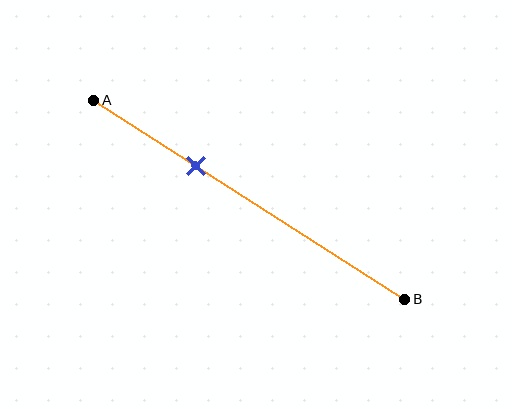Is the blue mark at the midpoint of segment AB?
No, the mark is at about 35% from A, not at the 50% midpoint.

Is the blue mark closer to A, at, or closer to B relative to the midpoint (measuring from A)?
The blue mark is closer to point A than the midpoint of segment AB.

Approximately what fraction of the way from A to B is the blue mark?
The blue mark is approximately 35% of the way from A to B.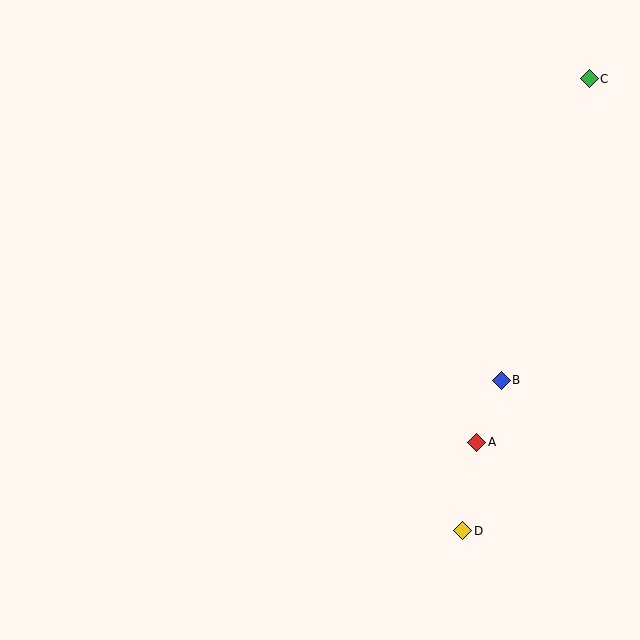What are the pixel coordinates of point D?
Point D is at (463, 531).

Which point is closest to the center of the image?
Point B at (501, 380) is closest to the center.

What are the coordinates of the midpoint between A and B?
The midpoint between A and B is at (489, 411).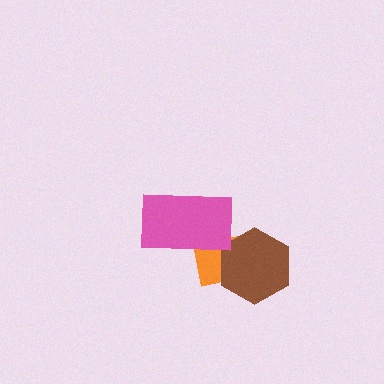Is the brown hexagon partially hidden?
No, no other shape covers it.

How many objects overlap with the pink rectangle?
1 object overlaps with the pink rectangle.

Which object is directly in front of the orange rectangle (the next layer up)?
The brown hexagon is directly in front of the orange rectangle.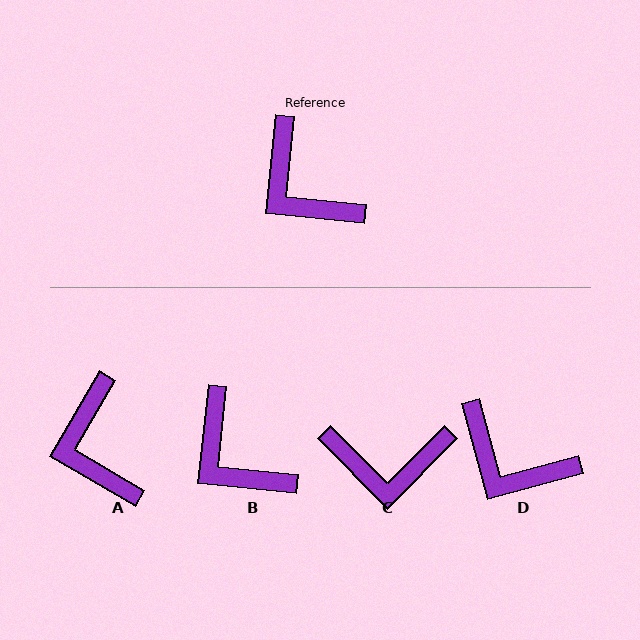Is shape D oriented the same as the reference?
No, it is off by about 21 degrees.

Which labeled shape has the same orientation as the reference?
B.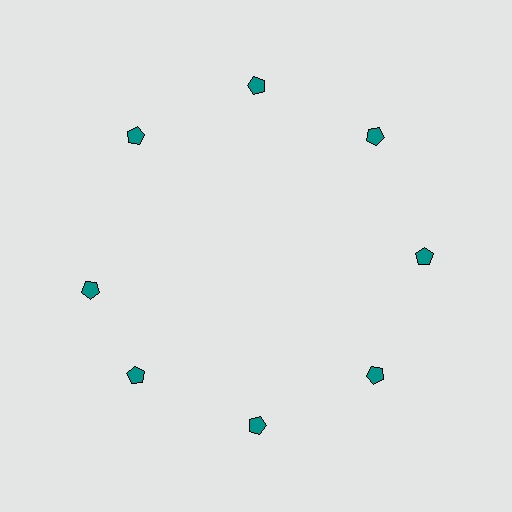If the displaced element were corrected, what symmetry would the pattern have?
It would have 8-fold rotational symmetry — the pattern would map onto itself every 45 degrees.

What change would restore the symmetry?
The symmetry would be restored by rotating it back into even spacing with its neighbors so that all 8 pentagons sit at equal angles and equal distance from the center.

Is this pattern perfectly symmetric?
No. The 8 teal pentagons are arranged in a ring, but one element near the 9 o'clock position is rotated out of alignment along the ring, breaking the 8-fold rotational symmetry.